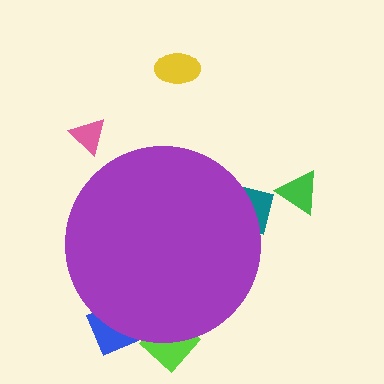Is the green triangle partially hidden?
No, the green triangle is fully visible.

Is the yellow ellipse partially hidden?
No, the yellow ellipse is fully visible.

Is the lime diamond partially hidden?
Yes, the lime diamond is partially hidden behind the purple circle.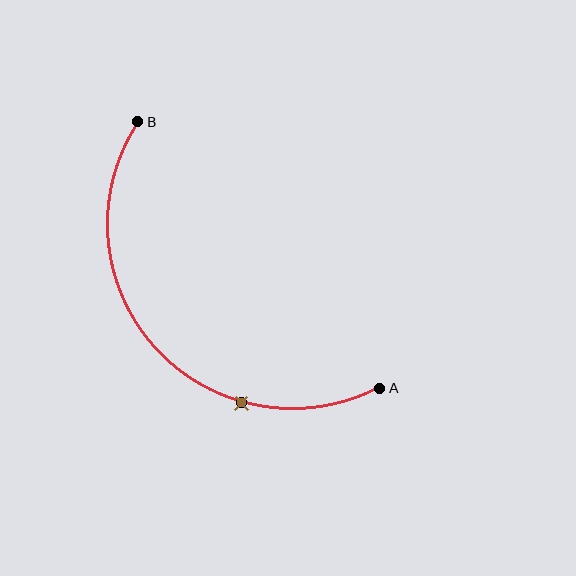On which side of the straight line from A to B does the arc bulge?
The arc bulges below and to the left of the straight line connecting A and B.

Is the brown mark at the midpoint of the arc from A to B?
No. The brown mark lies on the arc but is closer to endpoint A. The arc midpoint would be at the point on the curve equidistant along the arc from both A and B.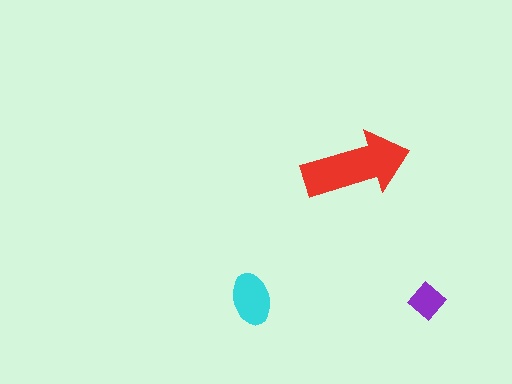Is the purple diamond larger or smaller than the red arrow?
Smaller.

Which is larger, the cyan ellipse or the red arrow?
The red arrow.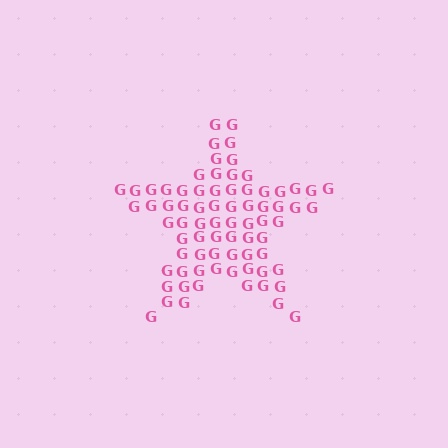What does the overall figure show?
The overall figure shows a star.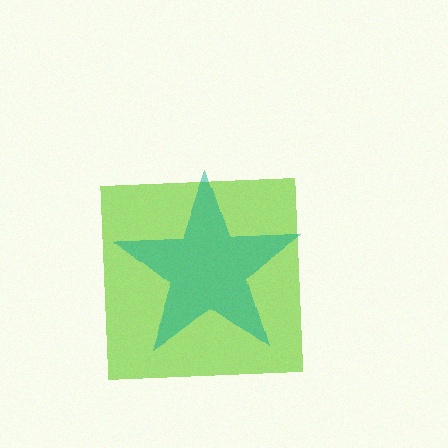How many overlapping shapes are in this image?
There are 2 overlapping shapes in the image.